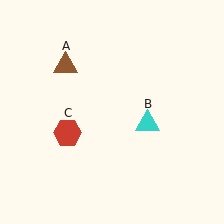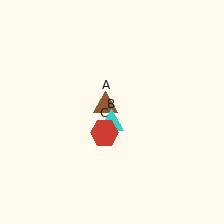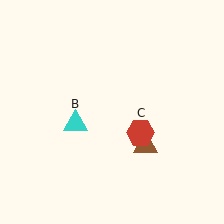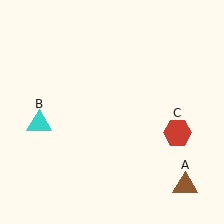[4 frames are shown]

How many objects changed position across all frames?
3 objects changed position: brown triangle (object A), cyan triangle (object B), red hexagon (object C).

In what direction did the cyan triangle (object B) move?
The cyan triangle (object B) moved left.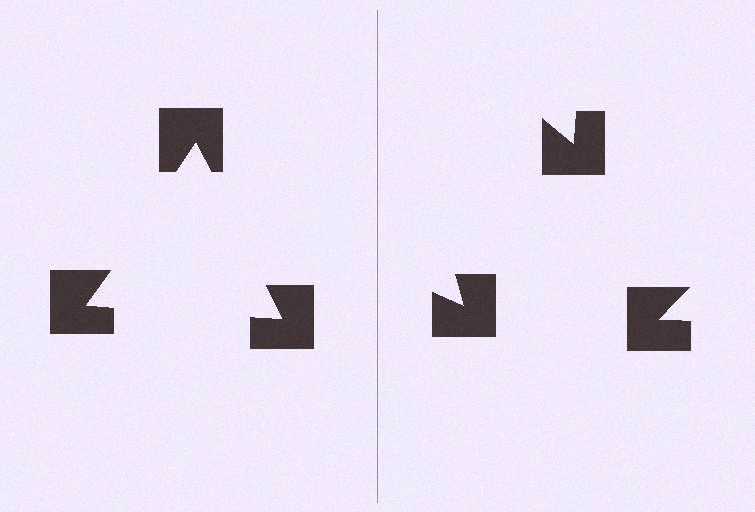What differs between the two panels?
The notched squares are positioned identically on both sides; only the wedge orientations differ. On the left they align to a triangle; on the right they are misaligned.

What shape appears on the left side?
An illusory triangle.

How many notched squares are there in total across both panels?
6 — 3 on each side.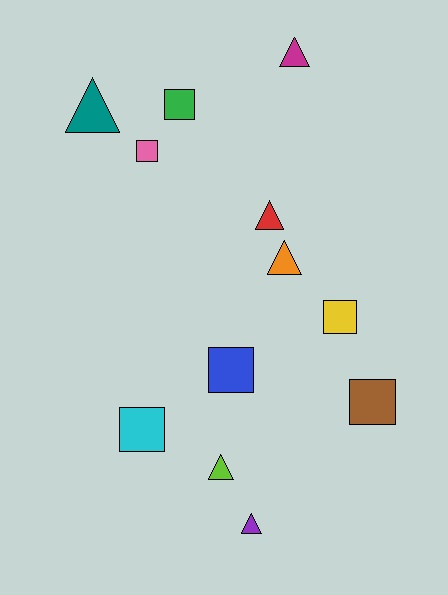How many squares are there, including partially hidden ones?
There are 6 squares.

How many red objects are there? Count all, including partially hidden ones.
There is 1 red object.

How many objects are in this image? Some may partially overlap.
There are 12 objects.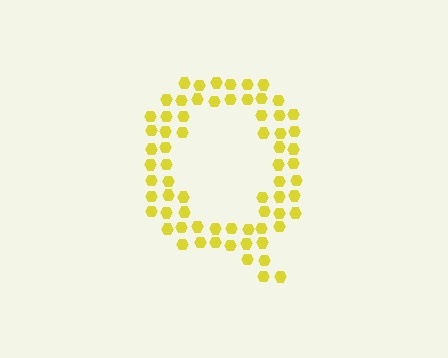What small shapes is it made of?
It is made of small hexagons.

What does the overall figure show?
The overall figure shows the letter Q.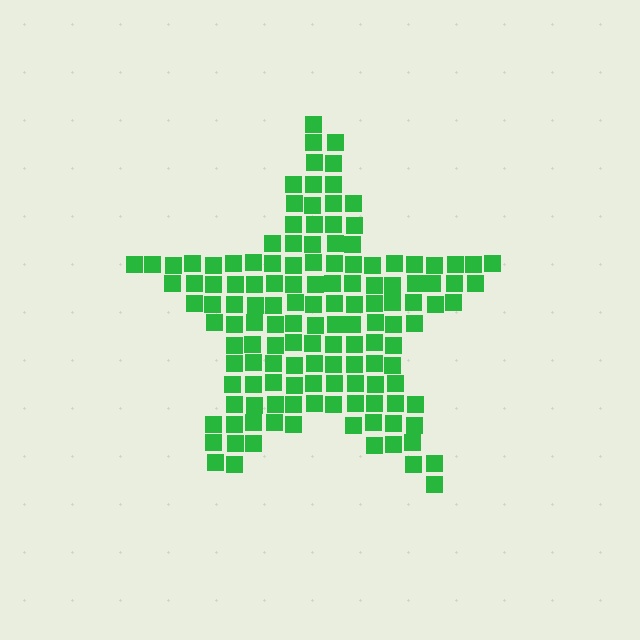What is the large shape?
The large shape is a star.